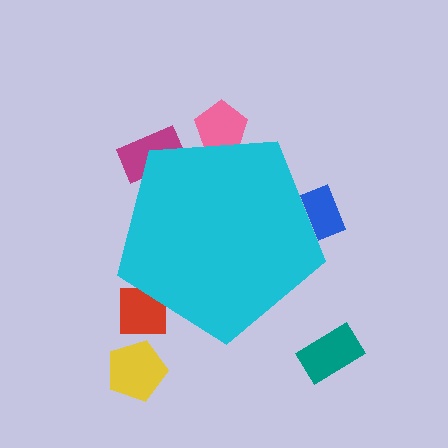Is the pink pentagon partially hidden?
Yes, the pink pentagon is partially hidden behind the cyan pentagon.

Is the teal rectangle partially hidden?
No, the teal rectangle is fully visible.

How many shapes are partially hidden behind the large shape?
4 shapes are partially hidden.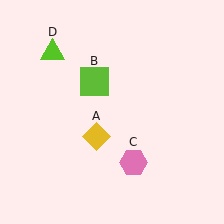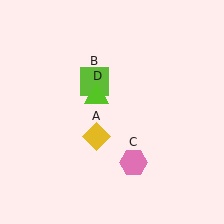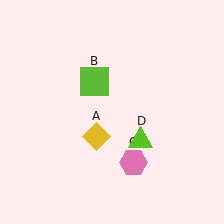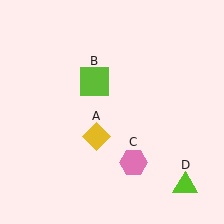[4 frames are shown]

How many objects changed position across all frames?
1 object changed position: lime triangle (object D).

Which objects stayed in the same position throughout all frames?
Yellow diamond (object A) and lime square (object B) and pink hexagon (object C) remained stationary.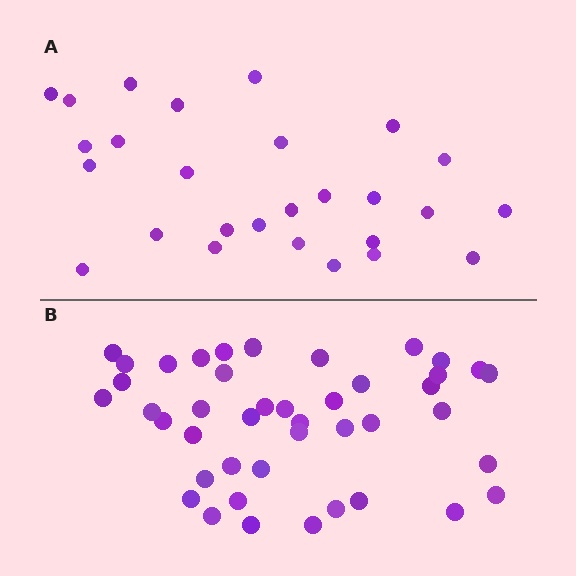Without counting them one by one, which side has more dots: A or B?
Region B (the bottom region) has more dots.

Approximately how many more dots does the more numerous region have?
Region B has approximately 15 more dots than region A.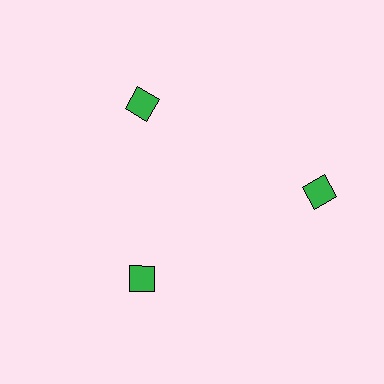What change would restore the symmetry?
The symmetry would be restored by moving it inward, back onto the ring so that all 3 diamonds sit at equal angles and equal distance from the center.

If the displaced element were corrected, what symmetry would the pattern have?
It would have 3-fold rotational symmetry — the pattern would map onto itself every 120 degrees.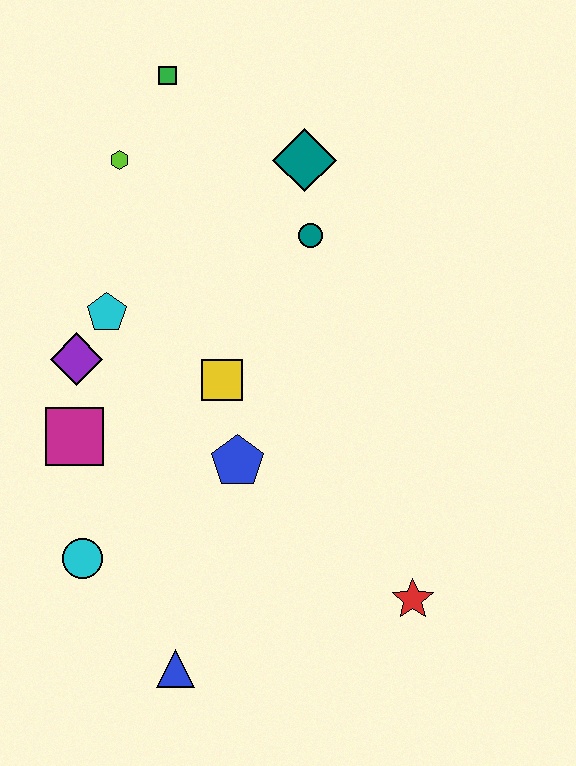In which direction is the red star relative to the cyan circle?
The red star is to the right of the cyan circle.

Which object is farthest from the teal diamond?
The blue triangle is farthest from the teal diamond.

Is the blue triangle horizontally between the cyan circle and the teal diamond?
Yes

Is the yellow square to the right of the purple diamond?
Yes